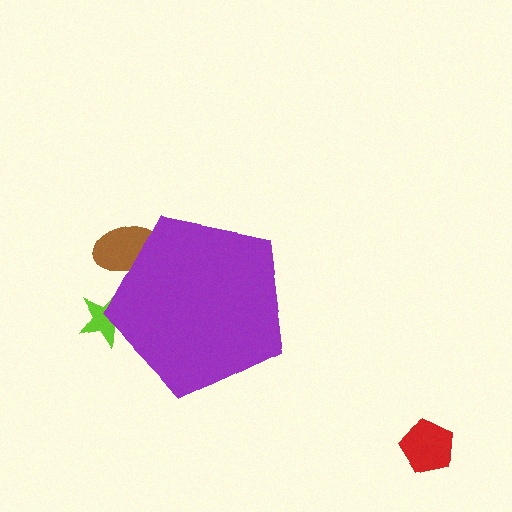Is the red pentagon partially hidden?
No, the red pentagon is fully visible.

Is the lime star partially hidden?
Yes, the lime star is partially hidden behind the purple pentagon.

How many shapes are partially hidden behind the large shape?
2 shapes are partially hidden.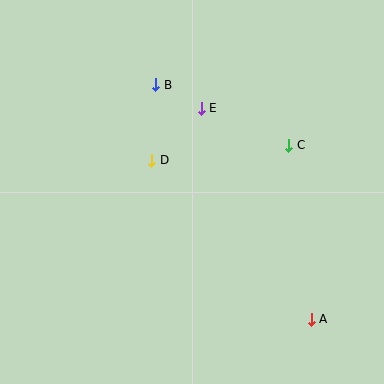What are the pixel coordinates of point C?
Point C is at (289, 145).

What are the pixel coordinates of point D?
Point D is at (152, 160).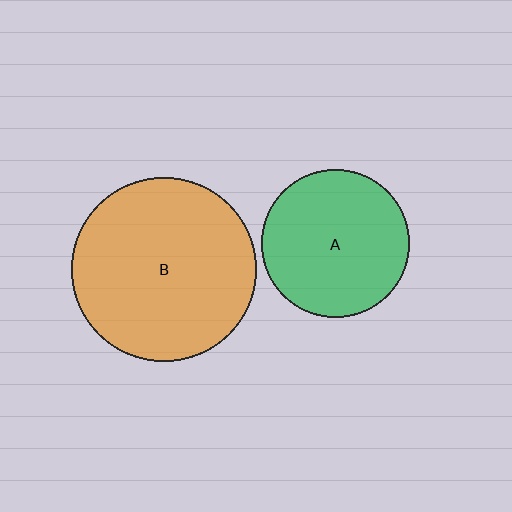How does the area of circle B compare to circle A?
Approximately 1.6 times.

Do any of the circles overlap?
No, none of the circles overlap.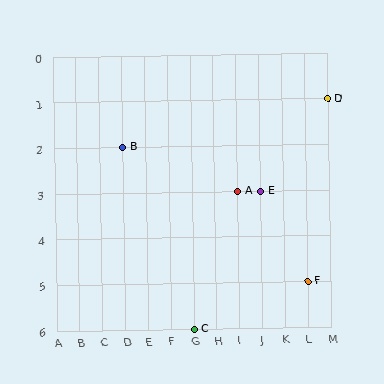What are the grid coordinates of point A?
Point A is at grid coordinates (I, 3).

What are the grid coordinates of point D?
Point D is at grid coordinates (M, 1).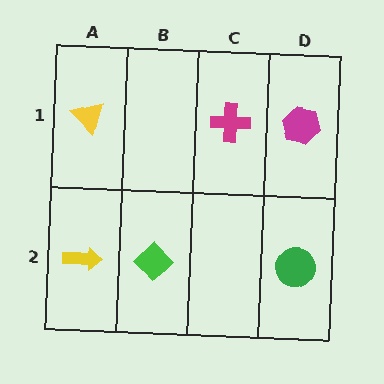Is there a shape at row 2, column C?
No, that cell is empty.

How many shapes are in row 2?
3 shapes.